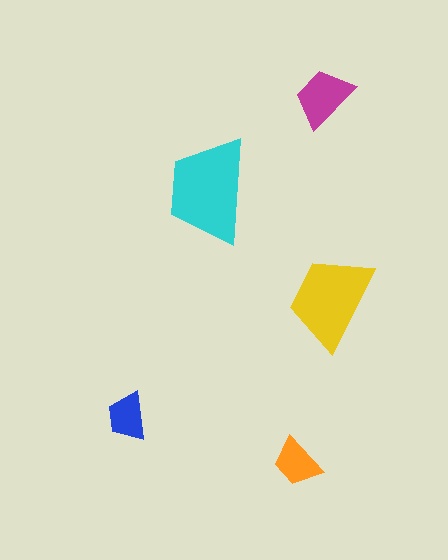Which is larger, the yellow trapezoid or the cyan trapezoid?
The cyan one.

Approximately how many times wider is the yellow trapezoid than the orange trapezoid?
About 2 times wider.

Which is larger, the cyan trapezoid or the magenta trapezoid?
The cyan one.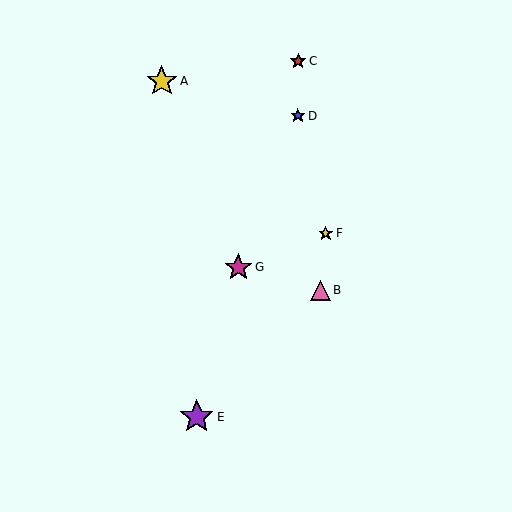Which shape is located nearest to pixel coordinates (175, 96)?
The yellow star (labeled A) at (162, 81) is nearest to that location.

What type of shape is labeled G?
Shape G is a magenta star.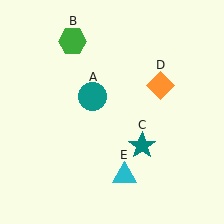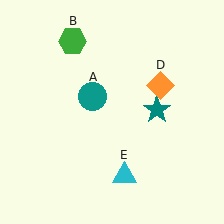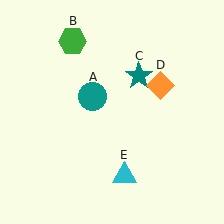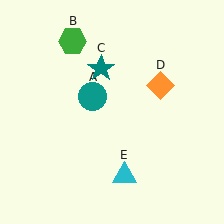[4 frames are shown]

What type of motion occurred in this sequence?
The teal star (object C) rotated counterclockwise around the center of the scene.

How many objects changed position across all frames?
1 object changed position: teal star (object C).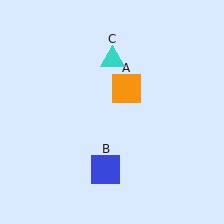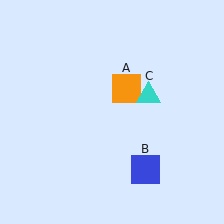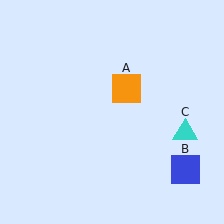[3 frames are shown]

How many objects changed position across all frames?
2 objects changed position: blue square (object B), cyan triangle (object C).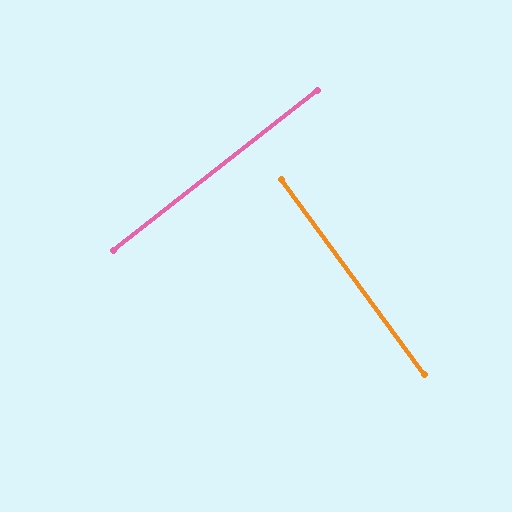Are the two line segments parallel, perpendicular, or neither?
Perpendicular — they meet at approximately 88°.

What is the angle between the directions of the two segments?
Approximately 88 degrees.